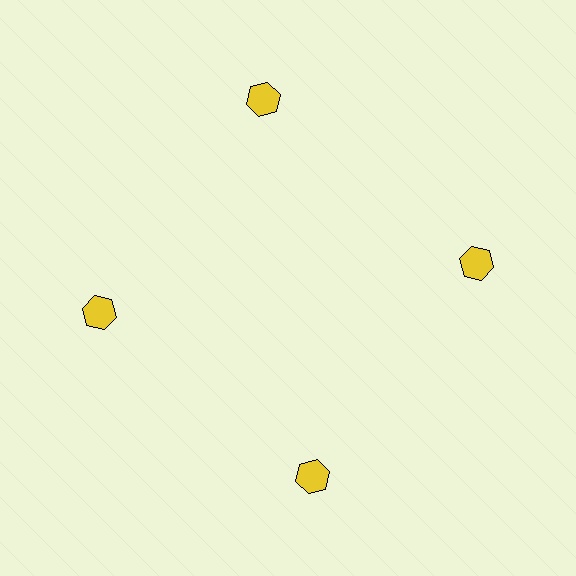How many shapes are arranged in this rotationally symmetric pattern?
There are 4 shapes, arranged in 4 groups of 1.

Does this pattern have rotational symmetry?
Yes, this pattern has 4-fold rotational symmetry. It looks the same after rotating 90 degrees around the center.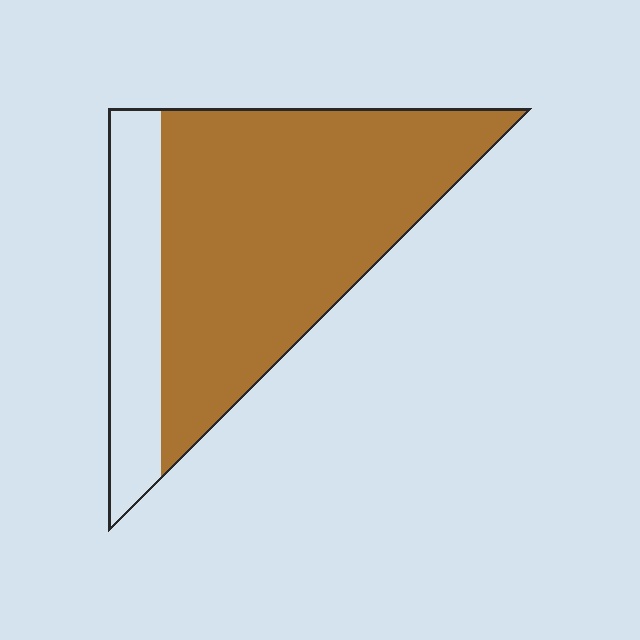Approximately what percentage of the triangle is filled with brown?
Approximately 75%.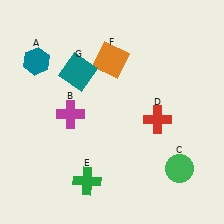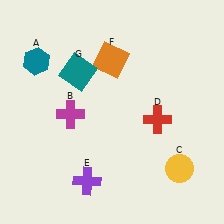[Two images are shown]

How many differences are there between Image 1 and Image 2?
There are 2 differences between the two images.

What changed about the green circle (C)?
In Image 1, C is green. In Image 2, it changed to yellow.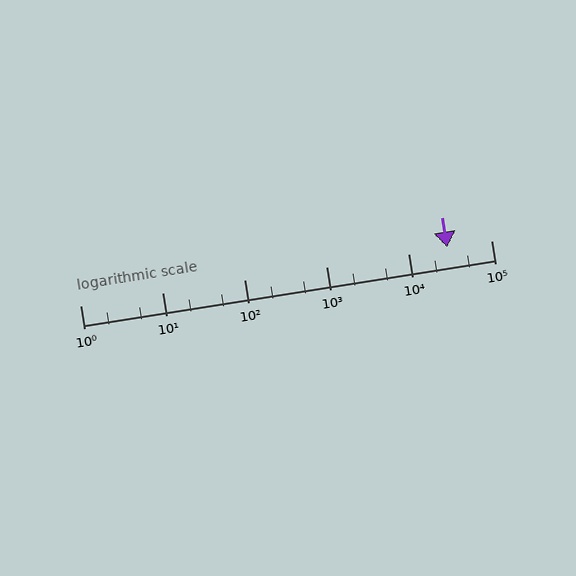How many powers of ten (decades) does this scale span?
The scale spans 5 decades, from 1 to 100000.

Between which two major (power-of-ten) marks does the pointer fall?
The pointer is between 10000 and 100000.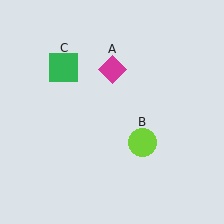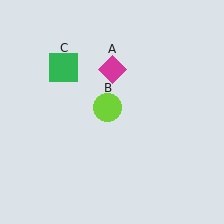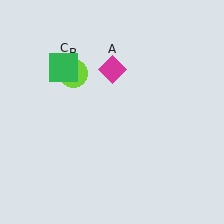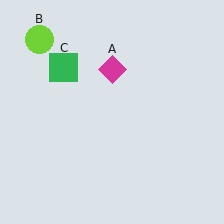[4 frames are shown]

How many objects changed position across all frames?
1 object changed position: lime circle (object B).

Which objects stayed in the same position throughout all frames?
Magenta diamond (object A) and green square (object C) remained stationary.